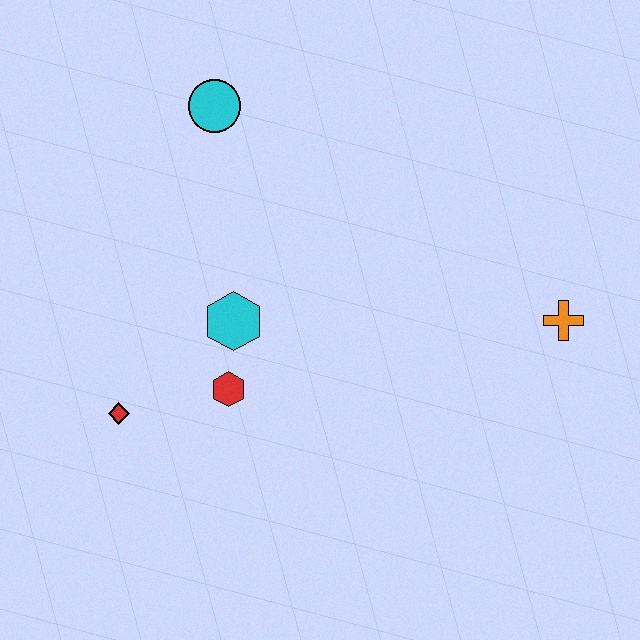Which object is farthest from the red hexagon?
The orange cross is farthest from the red hexagon.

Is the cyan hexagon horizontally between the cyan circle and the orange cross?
Yes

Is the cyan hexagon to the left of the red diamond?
No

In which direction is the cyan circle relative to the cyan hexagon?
The cyan circle is above the cyan hexagon.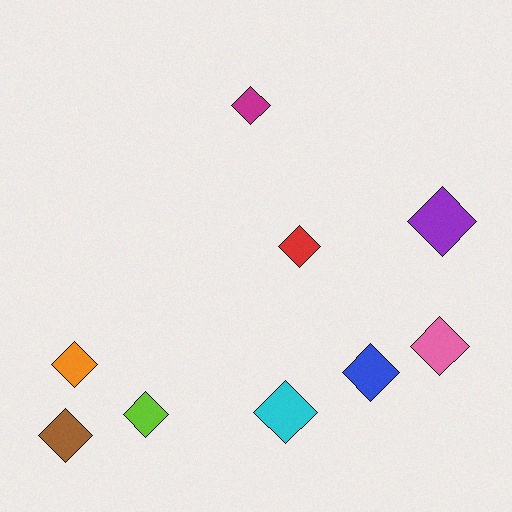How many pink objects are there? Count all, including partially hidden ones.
There is 1 pink object.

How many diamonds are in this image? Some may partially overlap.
There are 9 diamonds.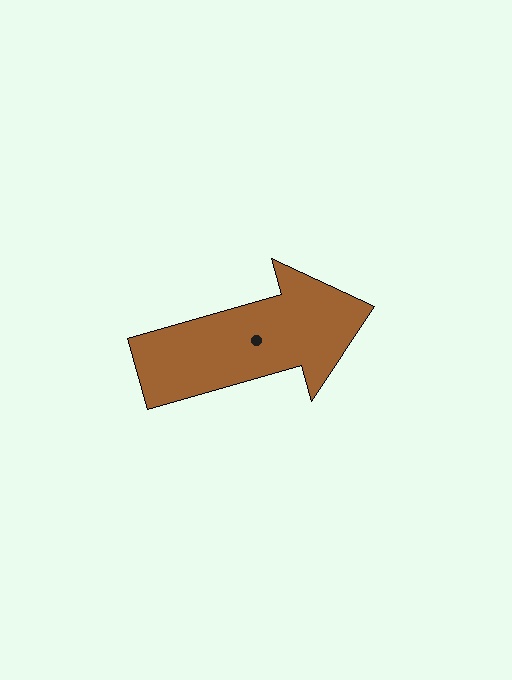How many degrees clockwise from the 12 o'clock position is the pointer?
Approximately 74 degrees.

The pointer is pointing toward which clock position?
Roughly 2 o'clock.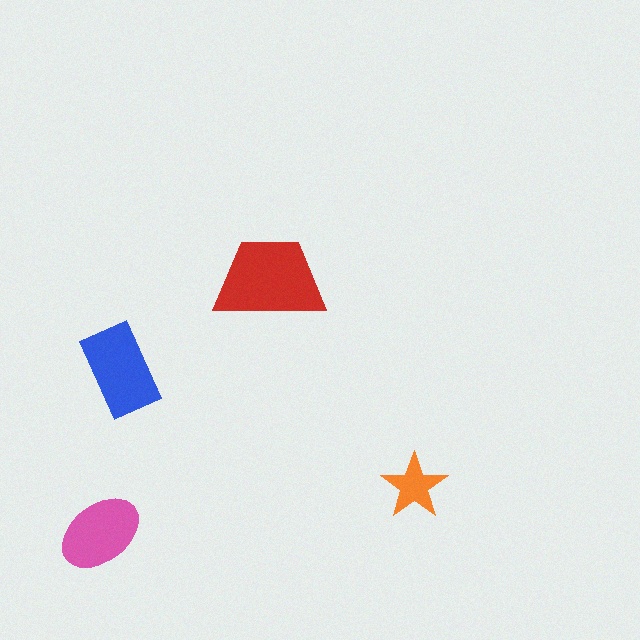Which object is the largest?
The red trapezoid.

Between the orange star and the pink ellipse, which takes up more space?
The pink ellipse.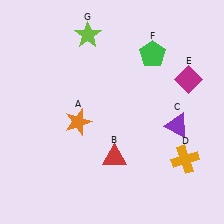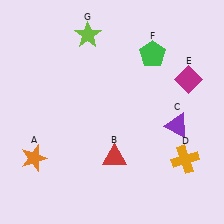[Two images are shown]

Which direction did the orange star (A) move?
The orange star (A) moved left.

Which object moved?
The orange star (A) moved left.